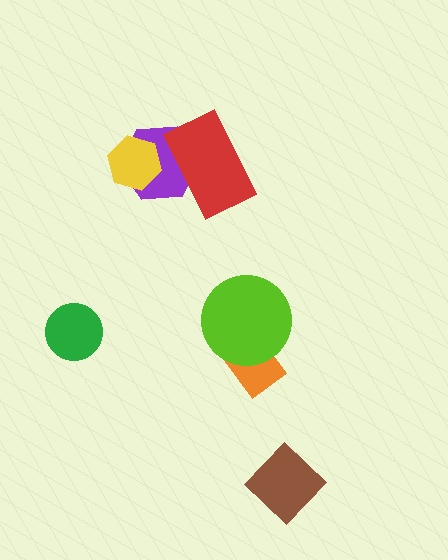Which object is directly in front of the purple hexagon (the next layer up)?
The yellow hexagon is directly in front of the purple hexagon.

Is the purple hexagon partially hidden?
Yes, it is partially covered by another shape.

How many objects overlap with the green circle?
0 objects overlap with the green circle.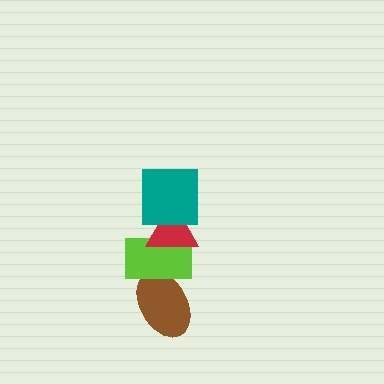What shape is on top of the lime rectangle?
The red triangle is on top of the lime rectangle.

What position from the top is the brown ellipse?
The brown ellipse is 4th from the top.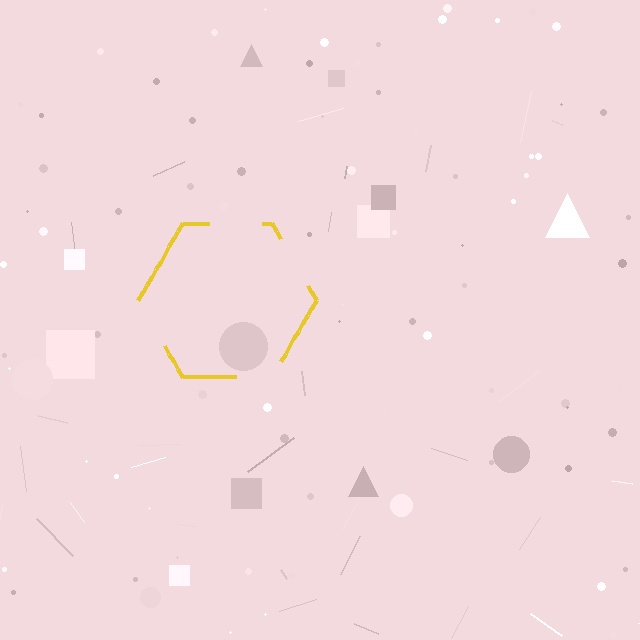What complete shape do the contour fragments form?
The contour fragments form a hexagon.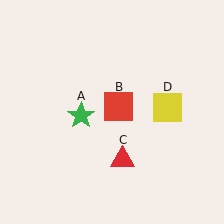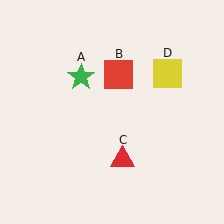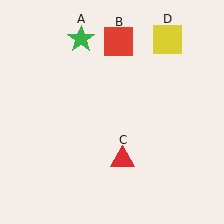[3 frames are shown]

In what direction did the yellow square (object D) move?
The yellow square (object D) moved up.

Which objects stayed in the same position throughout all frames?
Red triangle (object C) remained stationary.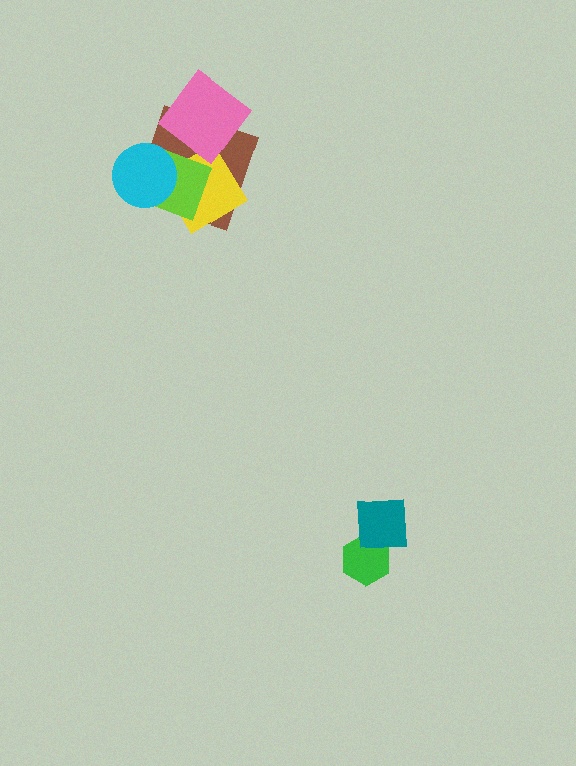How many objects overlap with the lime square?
3 objects overlap with the lime square.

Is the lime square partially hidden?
Yes, it is partially covered by another shape.